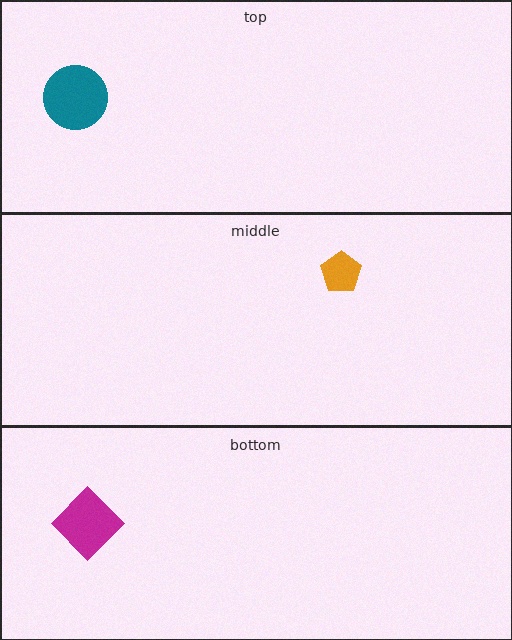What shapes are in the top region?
The teal circle.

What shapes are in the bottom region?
The magenta diamond.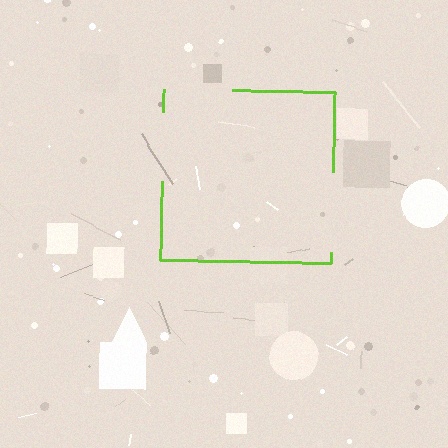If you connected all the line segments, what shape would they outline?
They would outline a square.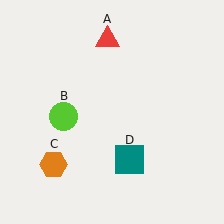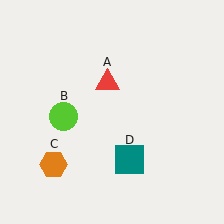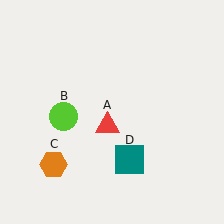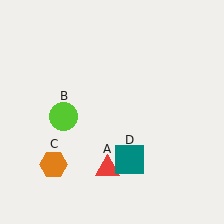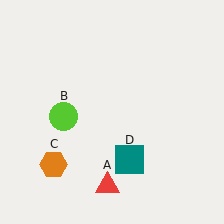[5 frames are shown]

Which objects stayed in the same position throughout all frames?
Lime circle (object B) and orange hexagon (object C) and teal square (object D) remained stationary.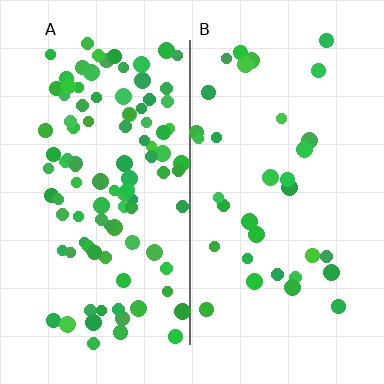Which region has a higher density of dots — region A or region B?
A (the left).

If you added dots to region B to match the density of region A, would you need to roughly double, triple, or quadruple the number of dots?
Approximately triple.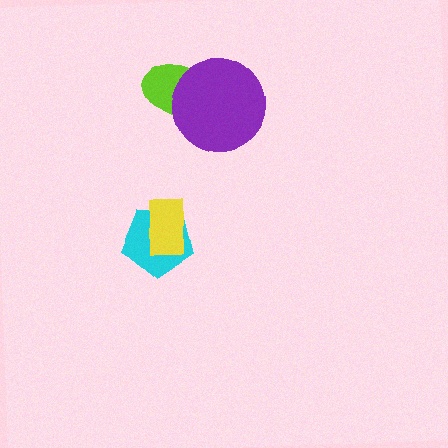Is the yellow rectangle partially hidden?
No, no other shape covers it.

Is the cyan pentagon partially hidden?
Yes, it is partially covered by another shape.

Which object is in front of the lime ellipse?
The purple circle is in front of the lime ellipse.